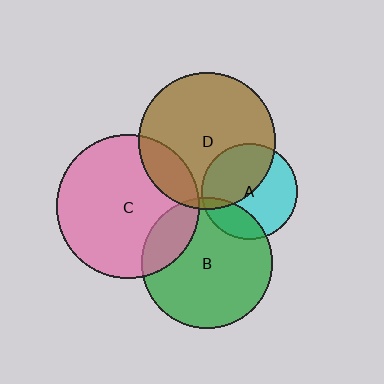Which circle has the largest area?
Circle C (pink).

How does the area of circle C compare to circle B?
Approximately 1.2 times.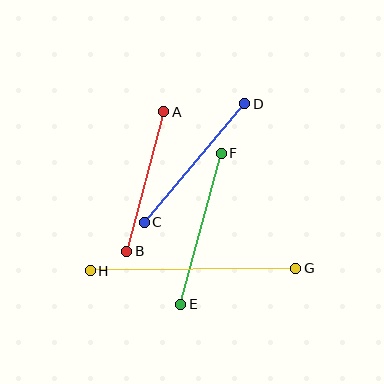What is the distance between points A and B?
The distance is approximately 144 pixels.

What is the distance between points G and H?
The distance is approximately 205 pixels.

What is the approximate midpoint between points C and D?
The midpoint is at approximately (194, 163) pixels.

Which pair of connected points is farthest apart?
Points G and H are farthest apart.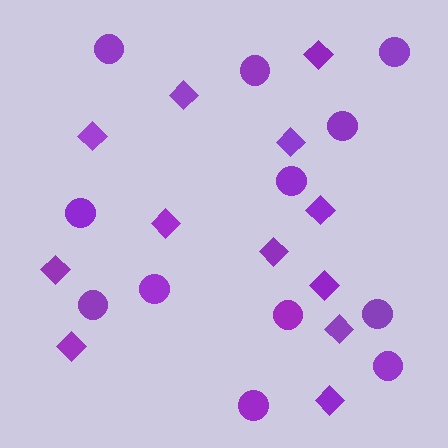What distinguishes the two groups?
There are 2 groups: one group of diamonds (12) and one group of circles (12).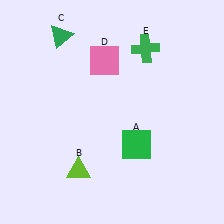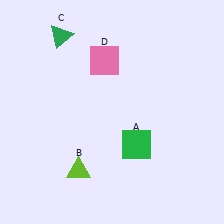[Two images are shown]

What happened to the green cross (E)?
The green cross (E) was removed in Image 2. It was in the top-right area of Image 1.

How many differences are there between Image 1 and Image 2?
There is 1 difference between the two images.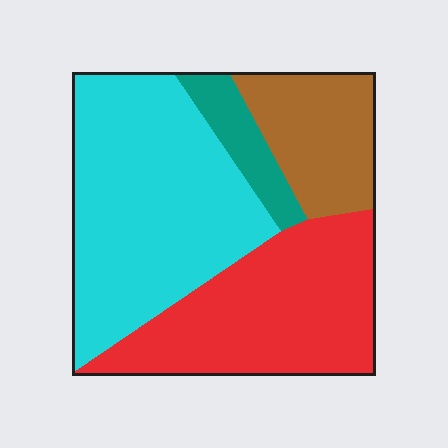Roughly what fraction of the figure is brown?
Brown takes up about one sixth (1/6) of the figure.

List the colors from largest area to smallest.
From largest to smallest: cyan, red, brown, teal.